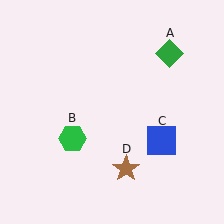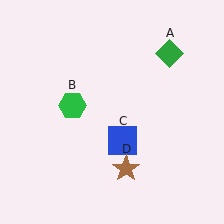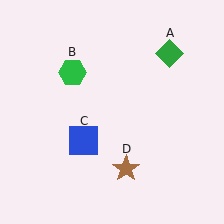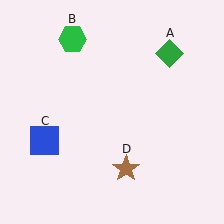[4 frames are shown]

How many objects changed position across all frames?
2 objects changed position: green hexagon (object B), blue square (object C).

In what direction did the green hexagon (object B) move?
The green hexagon (object B) moved up.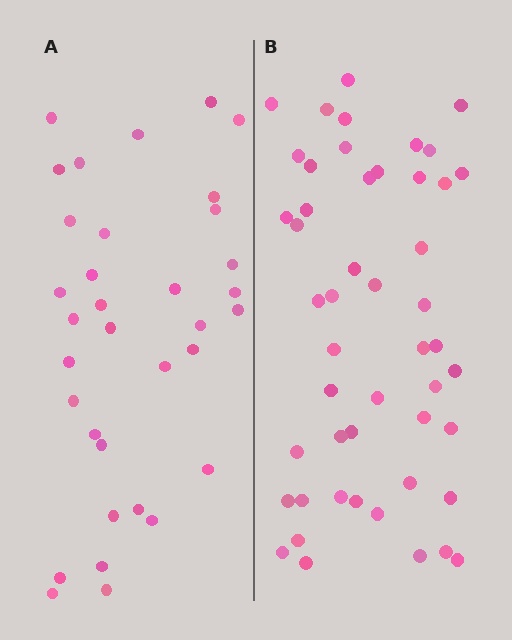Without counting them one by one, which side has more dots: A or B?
Region B (the right region) has more dots.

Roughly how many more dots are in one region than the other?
Region B has approximately 15 more dots than region A.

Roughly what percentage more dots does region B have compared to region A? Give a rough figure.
About 45% more.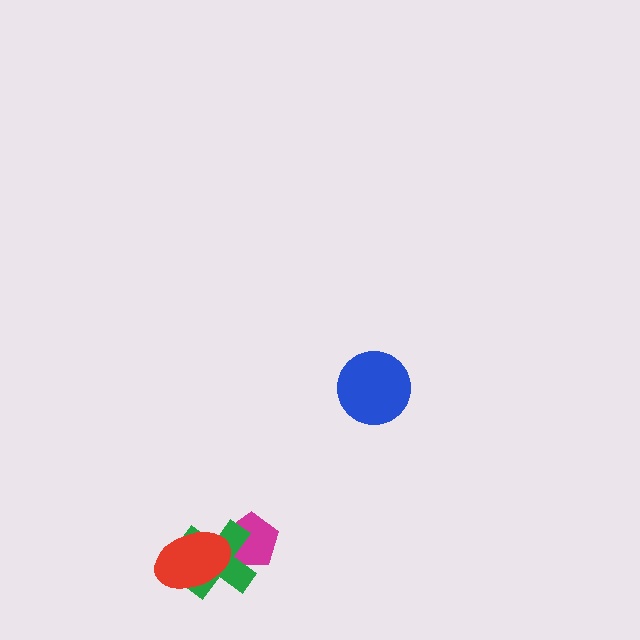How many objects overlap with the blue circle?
0 objects overlap with the blue circle.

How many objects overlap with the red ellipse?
2 objects overlap with the red ellipse.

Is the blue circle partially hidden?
No, no other shape covers it.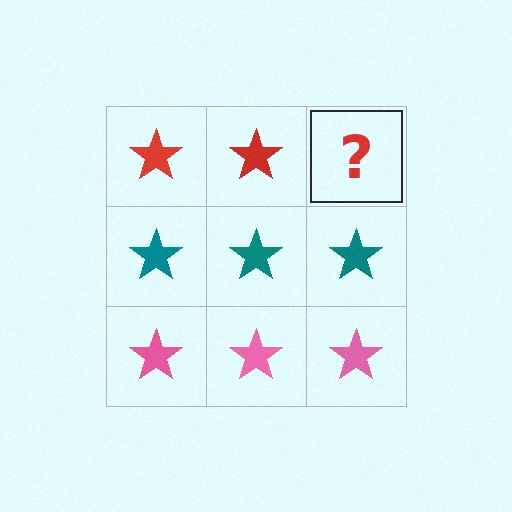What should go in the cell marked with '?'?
The missing cell should contain a red star.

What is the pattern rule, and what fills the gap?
The rule is that each row has a consistent color. The gap should be filled with a red star.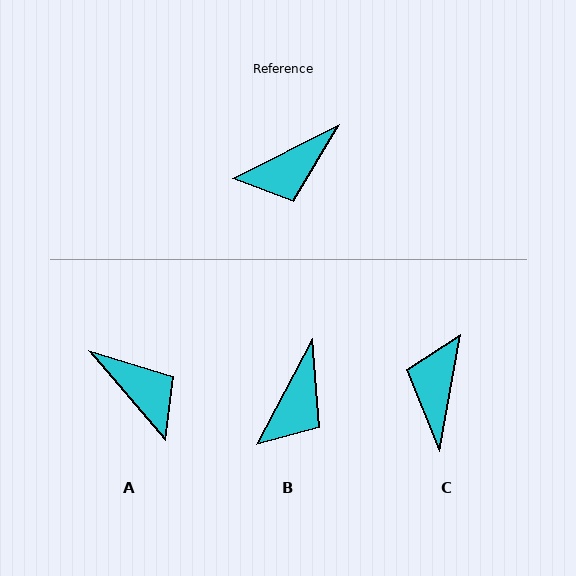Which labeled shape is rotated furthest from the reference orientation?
C, about 127 degrees away.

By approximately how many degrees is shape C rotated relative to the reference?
Approximately 127 degrees clockwise.